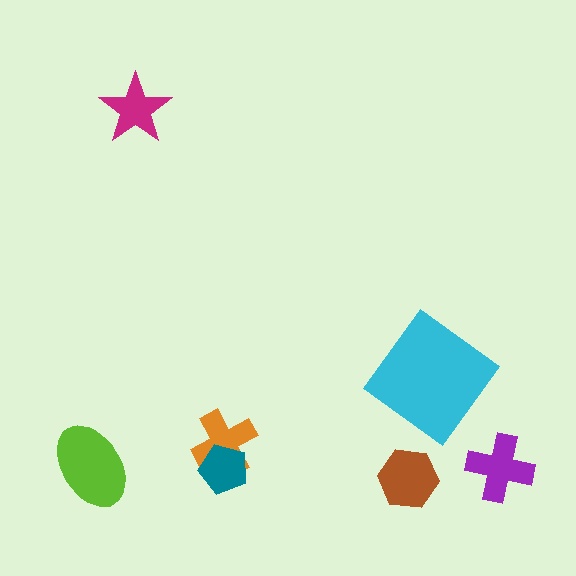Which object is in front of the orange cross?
The teal pentagon is in front of the orange cross.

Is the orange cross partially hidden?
Yes, it is partially covered by another shape.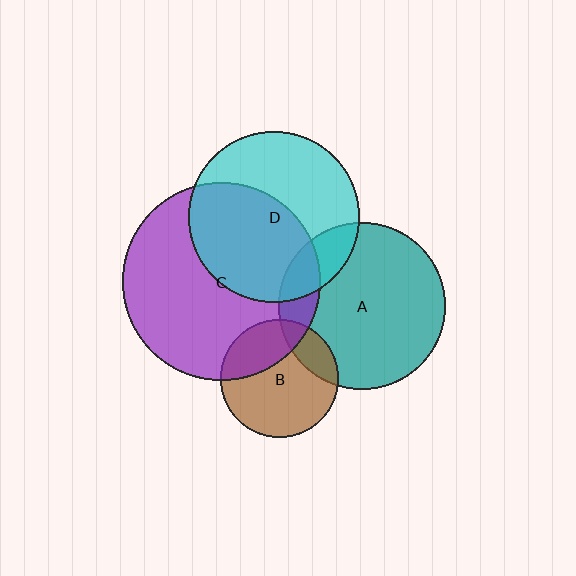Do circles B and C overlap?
Yes.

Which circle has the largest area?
Circle C (purple).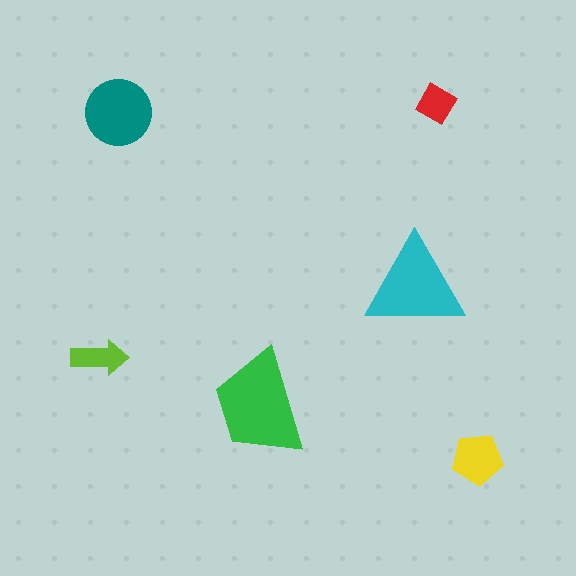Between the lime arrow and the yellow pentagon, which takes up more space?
The yellow pentagon.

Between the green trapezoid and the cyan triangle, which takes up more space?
The green trapezoid.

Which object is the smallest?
The red diamond.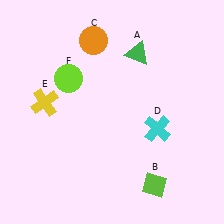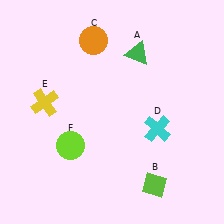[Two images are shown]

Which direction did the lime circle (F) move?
The lime circle (F) moved down.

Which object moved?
The lime circle (F) moved down.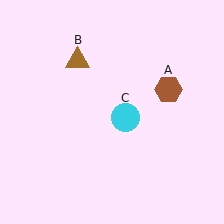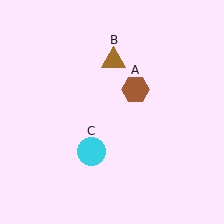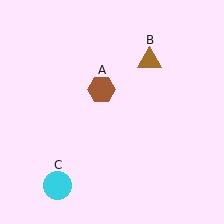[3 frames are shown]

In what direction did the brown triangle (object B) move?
The brown triangle (object B) moved right.